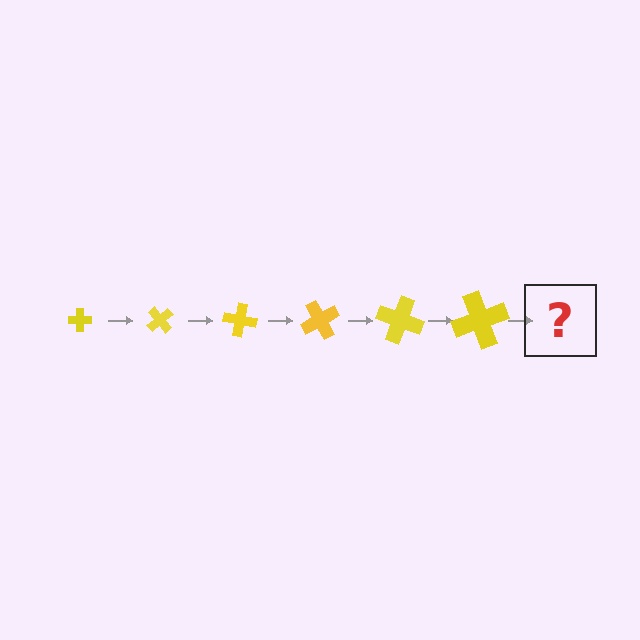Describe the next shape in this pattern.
It should be a cross, larger than the previous one and rotated 300 degrees from the start.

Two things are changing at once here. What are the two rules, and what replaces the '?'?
The two rules are that the cross grows larger each step and it rotates 50 degrees each step. The '?' should be a cross, larger than the previous one and rotated 300 degrees from the start.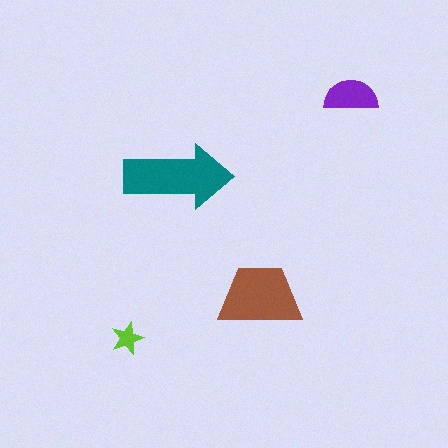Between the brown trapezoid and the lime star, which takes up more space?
The brown trapezoid.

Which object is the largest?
The teal arrow.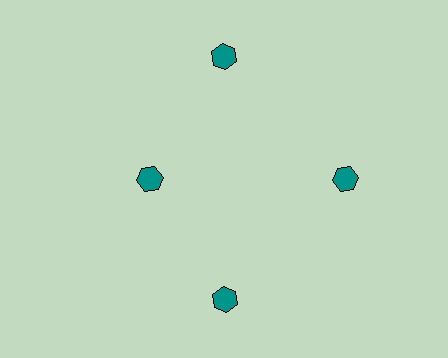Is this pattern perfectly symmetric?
No. The 4 teal hexagons are arranged in a ring, but one element near the 9 o'clock position is pulled inward toward the center, breaking the 4-fold rotational symmetry.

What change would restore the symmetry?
The symmetry would be restored by moving it outward, back onto the ring so that all 4 hexagons sit at equal angles and equal distance from the center.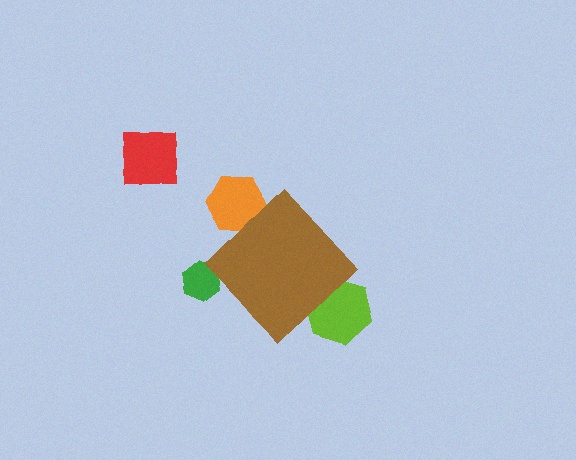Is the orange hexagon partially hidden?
Yes, the orange hexagon is partially hidden behind the brown diamond.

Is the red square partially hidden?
No, the red square is fully visible.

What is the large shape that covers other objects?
A brown diamond.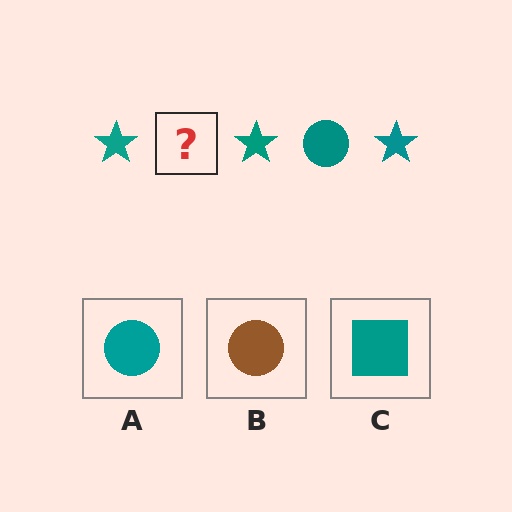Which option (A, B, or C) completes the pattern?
A.